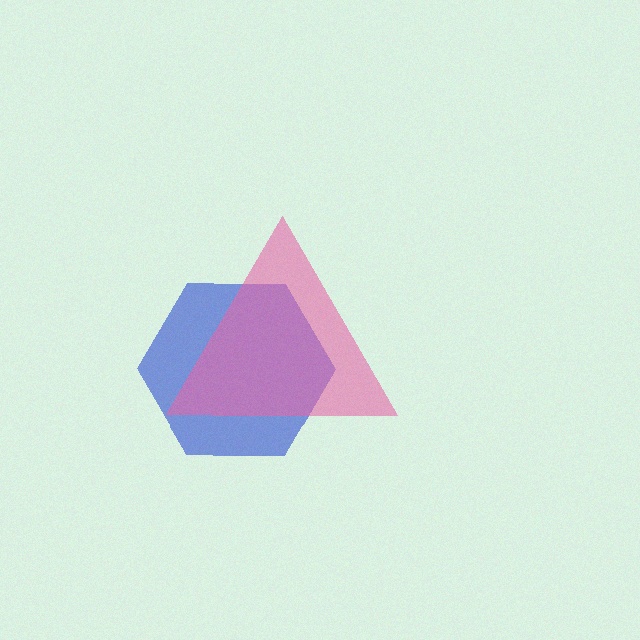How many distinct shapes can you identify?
There are 2 distinct shapes: a blue hexagon, a pink triangle.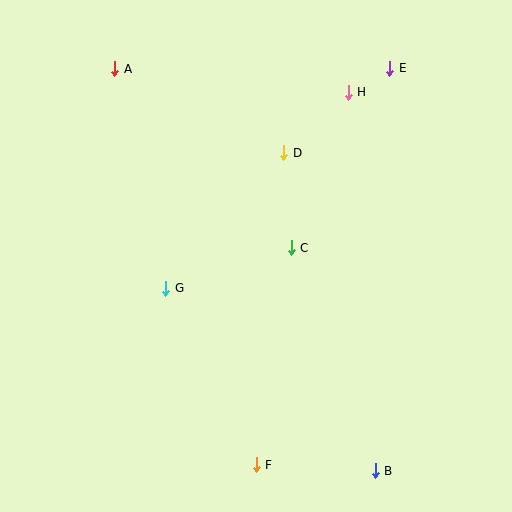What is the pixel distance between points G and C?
The distance between G and C is 132 pixels.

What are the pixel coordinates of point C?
Point C is at (291, 248).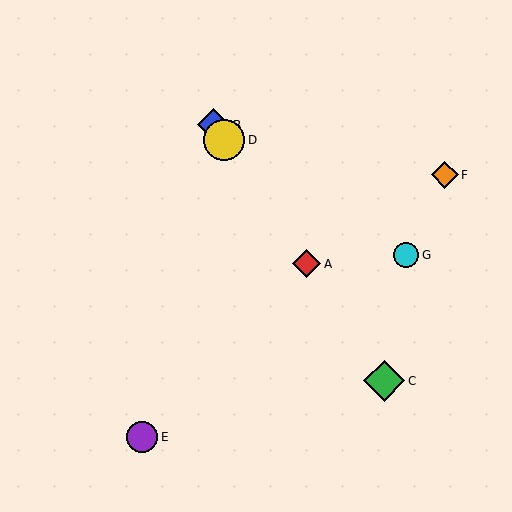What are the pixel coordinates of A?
Object A is at (306, 264).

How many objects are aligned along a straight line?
4 objects (A, B, C, D) are aligned along a straight line.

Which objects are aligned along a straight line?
Objects A, B, C, D are aligned along a straight line.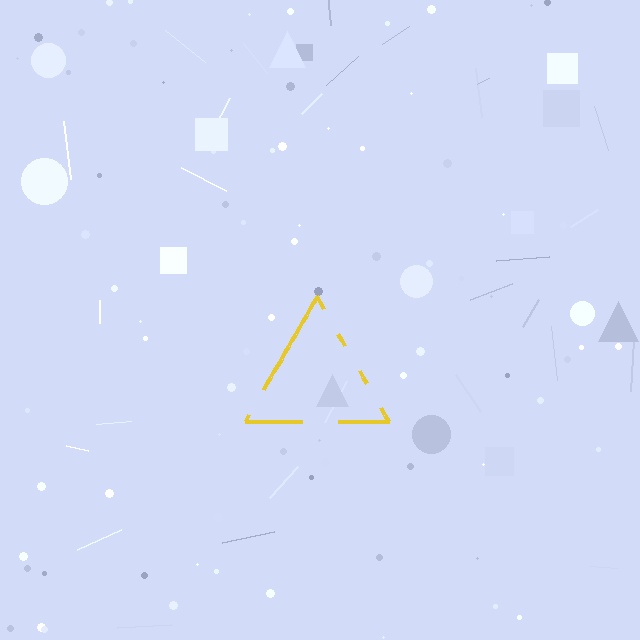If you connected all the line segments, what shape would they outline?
They would outline a triangle.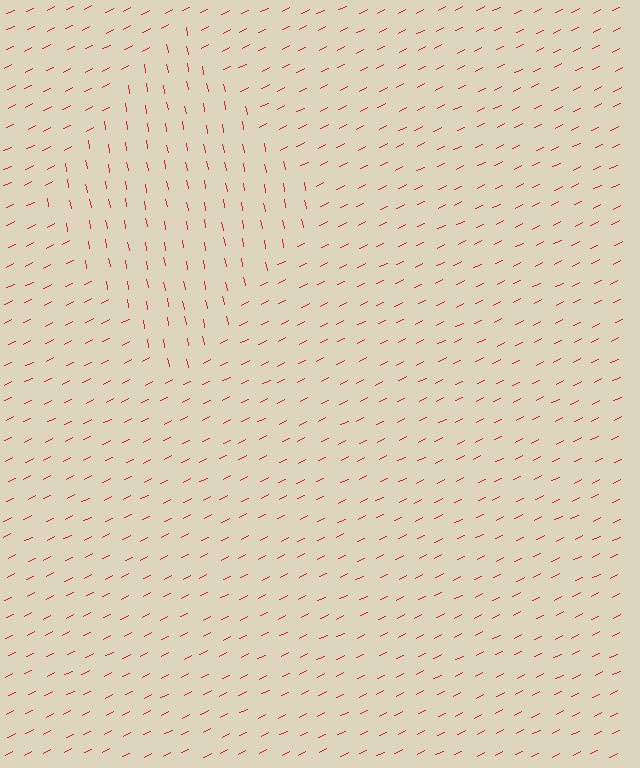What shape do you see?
I see a diamond.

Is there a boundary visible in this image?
Yes, there is a texture boundary formed by a change in line orientation.